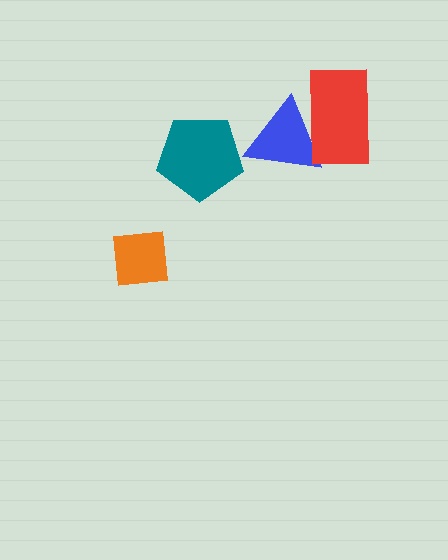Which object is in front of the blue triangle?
The red rectangle is in front of the blue triangle.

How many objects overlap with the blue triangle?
1 object overlaps with the blue triangle.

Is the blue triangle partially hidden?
Yes, it is partially covered by another shape.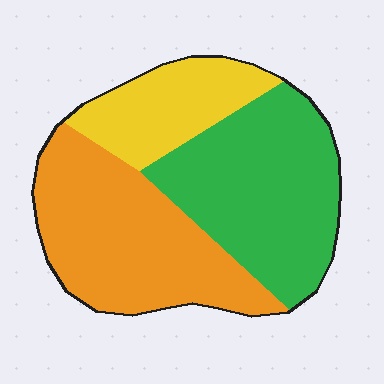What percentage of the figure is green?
Green takes up about two fifths (2/5) of the figure.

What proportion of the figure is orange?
Orange takes up about two fifths (2/5) of the figure.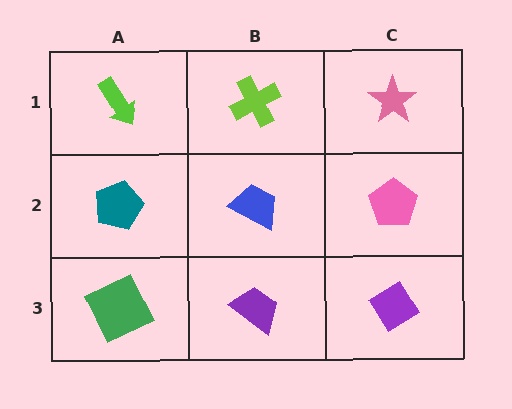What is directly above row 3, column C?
A pink pentagon.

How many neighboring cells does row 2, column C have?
3.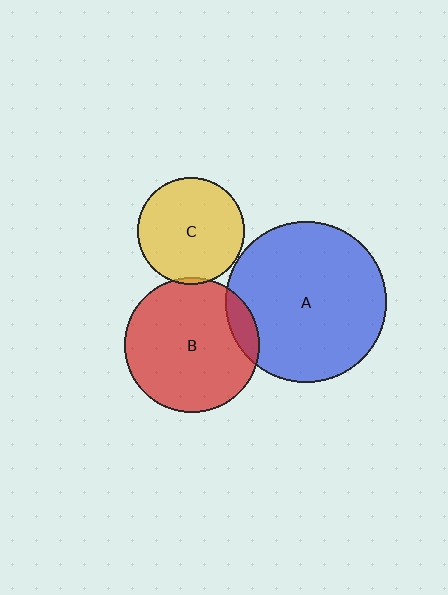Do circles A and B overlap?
Yes.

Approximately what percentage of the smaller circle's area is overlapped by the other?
Approximately 10%.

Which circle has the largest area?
Circle A (blue).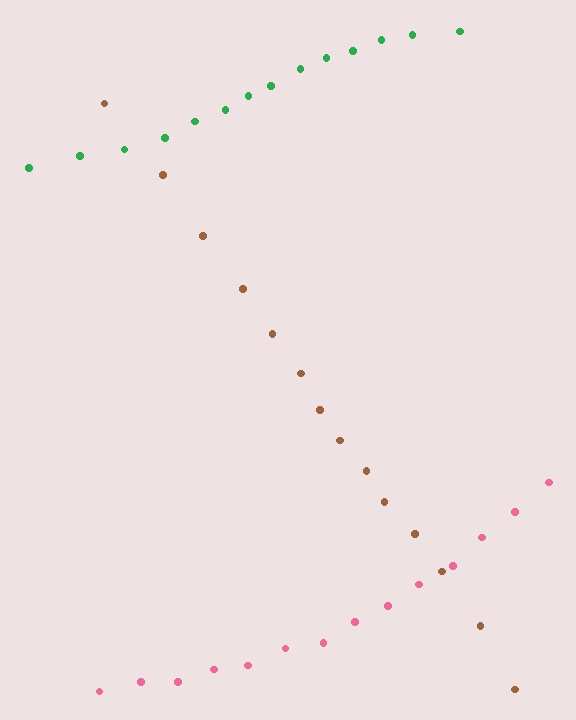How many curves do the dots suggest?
There are 3 distinct paths.